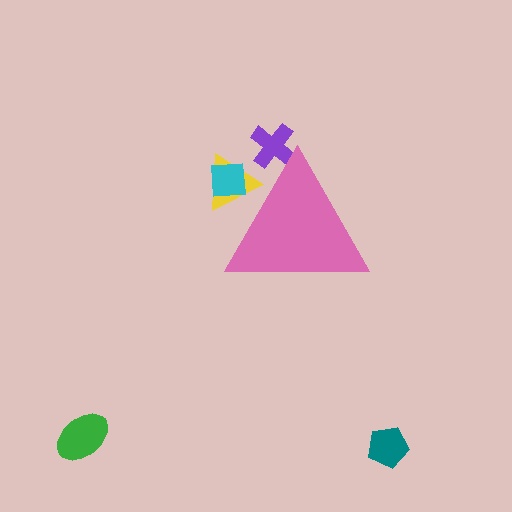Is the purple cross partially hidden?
Yes, the purple cross is partially hidden behind the pink triangle.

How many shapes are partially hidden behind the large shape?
3 shapes are partially hidden.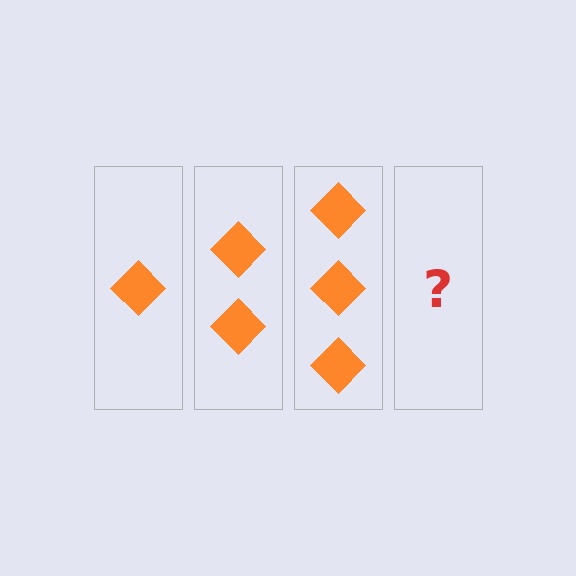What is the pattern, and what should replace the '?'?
The pattern is that each step adds one more diamond. The '?' should be 4 diamonds.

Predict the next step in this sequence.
The next step is 4 diamonds.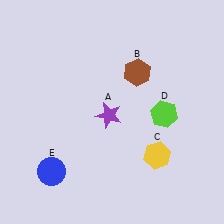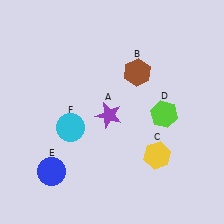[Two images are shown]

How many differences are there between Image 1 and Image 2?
There is 1 difference between the two images.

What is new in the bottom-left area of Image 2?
A cyan circle (F) was added in the bottom-left area of Image 2.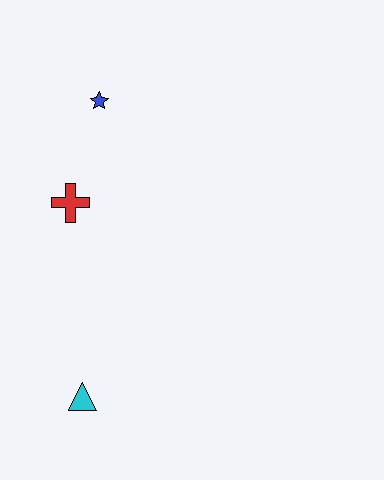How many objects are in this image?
There are 3 objects.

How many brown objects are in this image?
There are no brown objects.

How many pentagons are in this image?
There are no pentagons.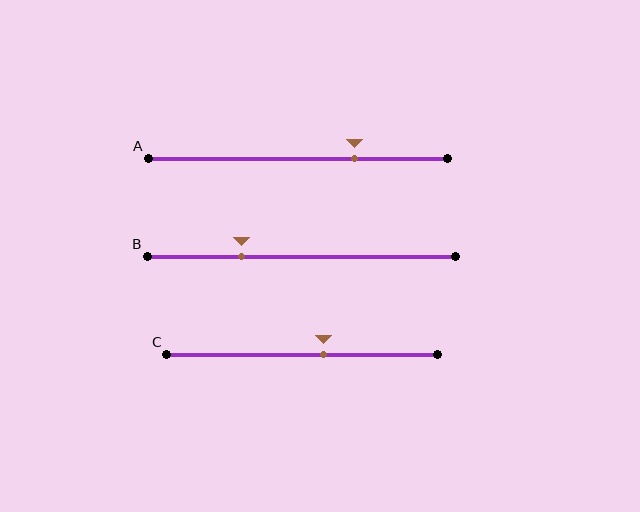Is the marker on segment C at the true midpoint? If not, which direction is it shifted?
No, the marker on segment C is shifted to the right by about 8% of the segment length.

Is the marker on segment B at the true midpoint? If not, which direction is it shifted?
No, the marker on segment B is shifted to the left by about 19% of the segment length.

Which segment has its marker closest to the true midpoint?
Segment C has its marker closest to the true midpoint.